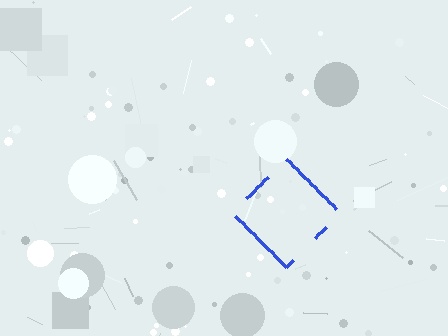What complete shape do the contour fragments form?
The contour fragments form a diamond.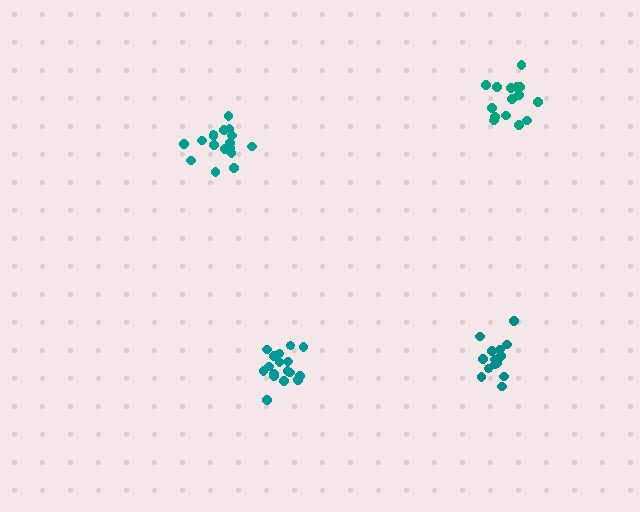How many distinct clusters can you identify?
There are 4 distinct clusters.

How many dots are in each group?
Group 1: 17 dots, Group 2: 17 dots, Group 3: 14 dots, Group 4: 15 dots (63 total).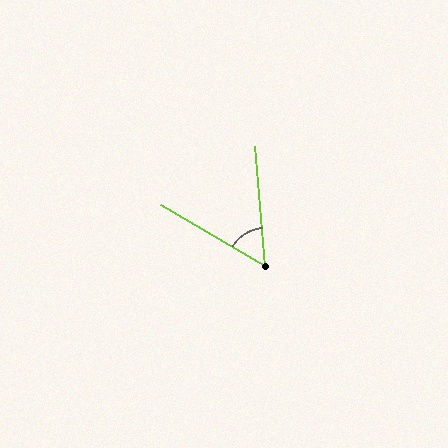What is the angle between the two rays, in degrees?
Approximately 55 degrees.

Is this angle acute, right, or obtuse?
It is acute.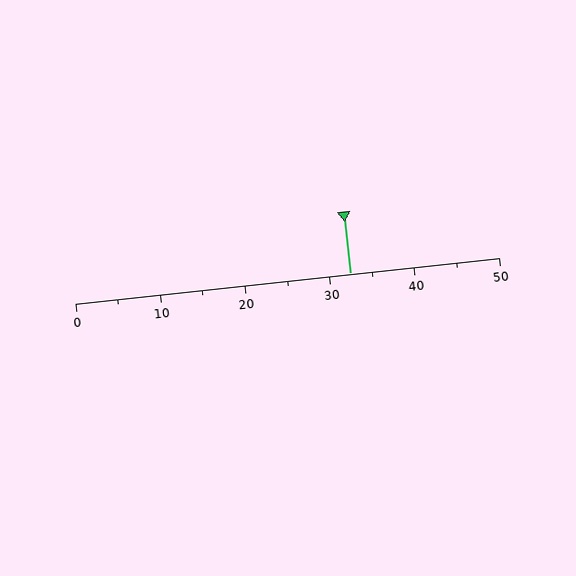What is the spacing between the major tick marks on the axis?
The major ticks are spaced 10 apart.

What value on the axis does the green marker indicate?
The marker indicates approximately 32.5.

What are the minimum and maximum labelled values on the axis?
The axis runs from 0 to 50.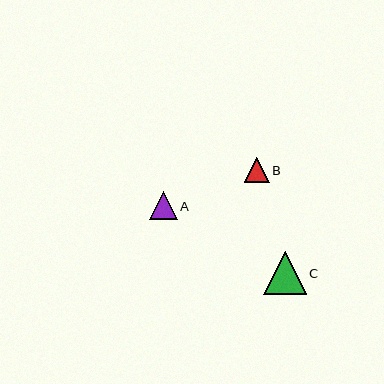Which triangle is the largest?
Triangle C is the largest with a size of approximately 43 pixels.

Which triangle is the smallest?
Triangle B is the smallest with a size of approximately 25 pixels.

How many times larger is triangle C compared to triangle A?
Triangle C is approximately 1.5 times the size of triangle A.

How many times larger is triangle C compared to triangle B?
Triangle C is approximately 1.7 times the size of triangle B.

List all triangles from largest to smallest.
From largest to smallest: C, A, B.